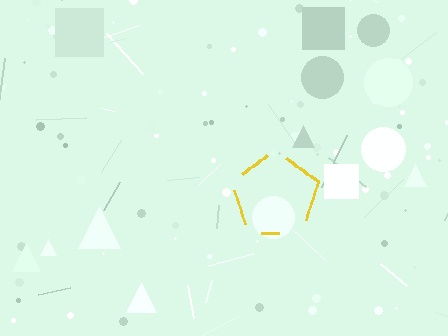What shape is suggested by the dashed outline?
The dashed outline suggests a pentagon.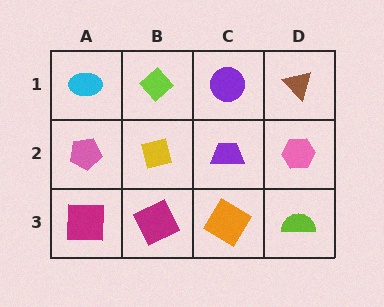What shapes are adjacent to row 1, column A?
A pink pentagon (row 2, column A), a lime diamond (row 1, column B).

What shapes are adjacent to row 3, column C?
A purple trapezoid (row 2, column C), a magenta square (row 3, column B), a lime semicircle (row 3, column D).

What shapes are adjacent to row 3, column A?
A pink pentagon (row 2, column A), a magenta square (row 3, column B).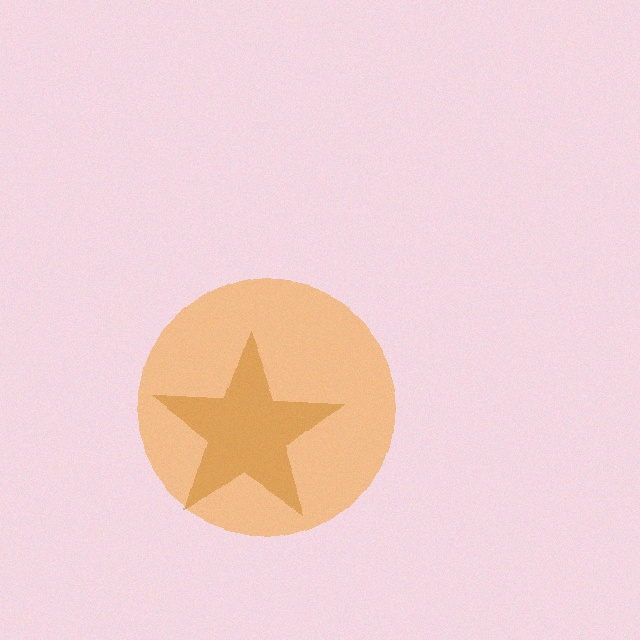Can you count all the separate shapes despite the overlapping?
Yes, there are 2 separate shapes.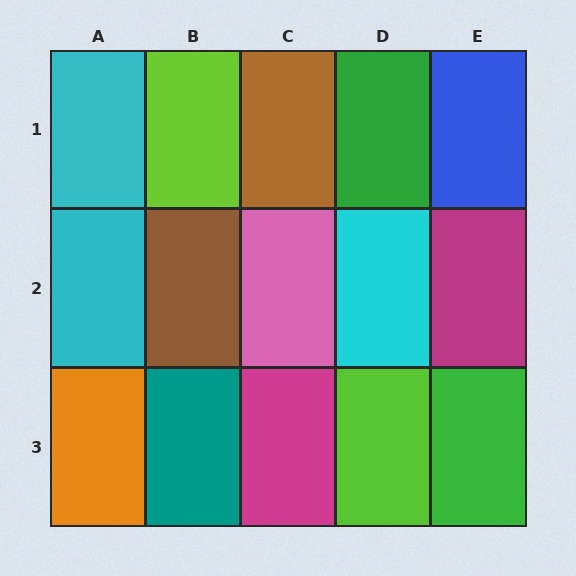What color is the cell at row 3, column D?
Lime.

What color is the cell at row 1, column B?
Lime.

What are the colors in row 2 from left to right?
Cyan, brown, pink, cyan, magenta.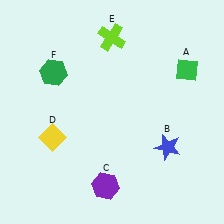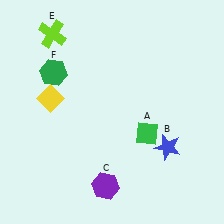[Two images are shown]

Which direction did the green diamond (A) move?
The green diamond (A) moved down.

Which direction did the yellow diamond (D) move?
The yellow diamond (D) moved up.